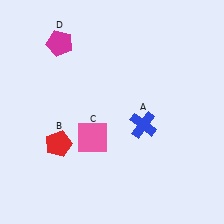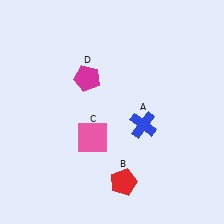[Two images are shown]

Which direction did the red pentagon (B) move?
The red pentagon (B) moved right.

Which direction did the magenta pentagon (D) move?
The magenta pentagon (D) moved down.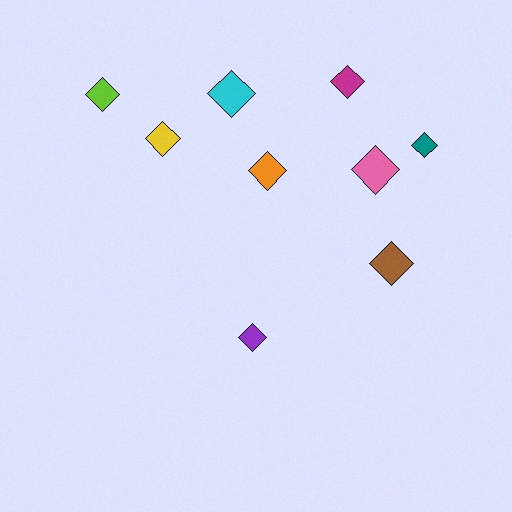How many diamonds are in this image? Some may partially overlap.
There are 9 diamonds.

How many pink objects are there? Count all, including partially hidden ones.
There is 1 pink object.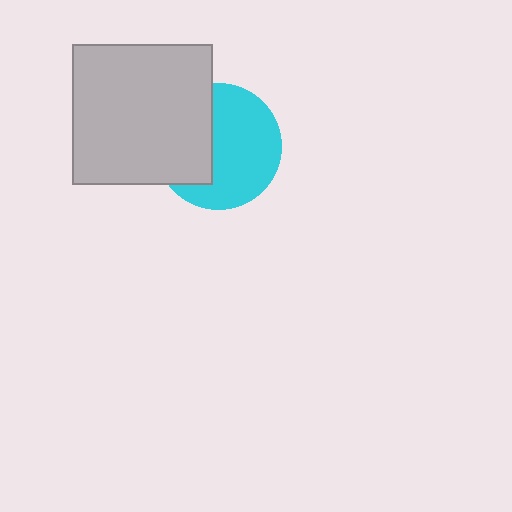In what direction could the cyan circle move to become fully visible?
The cyan circle could move right. That would shift it out from behind the light gray square entirely.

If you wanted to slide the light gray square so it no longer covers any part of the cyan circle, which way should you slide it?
Slide it left — that is the most direct way to separate the two shapes.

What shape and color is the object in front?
The object in front is a light gray square.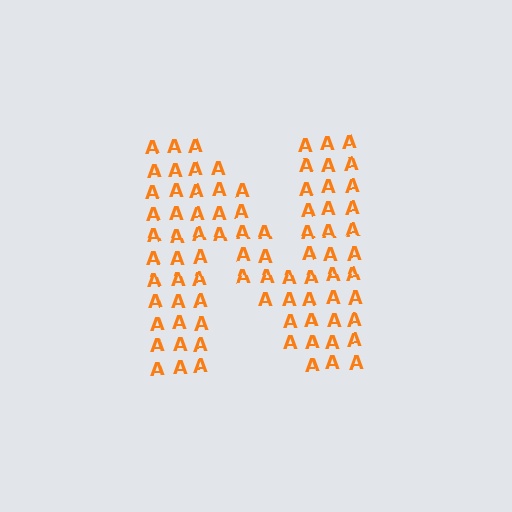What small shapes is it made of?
It is made of small letter A's.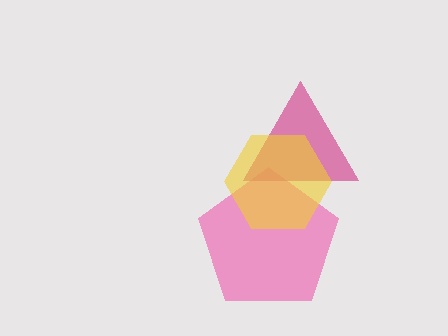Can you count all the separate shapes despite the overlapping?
Yes, there are 3 separate shapes.